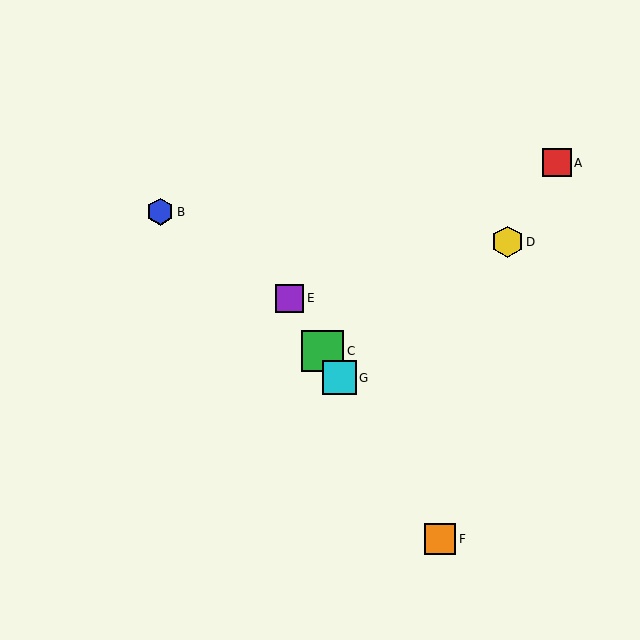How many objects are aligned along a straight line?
4 objects (C, E, F, G) are aligned along a straight line.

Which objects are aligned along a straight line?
Objects C, E, F, G are aligned along a straight line.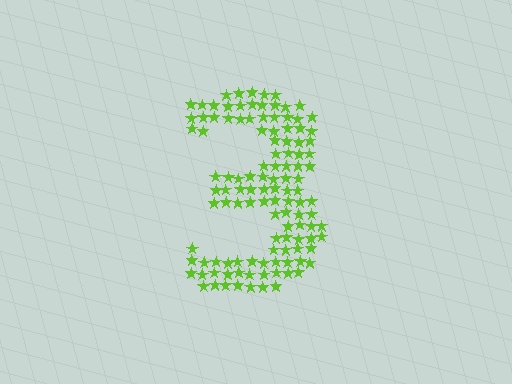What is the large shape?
The large shape is the digit 3.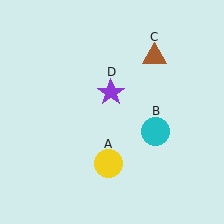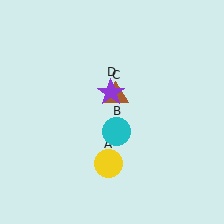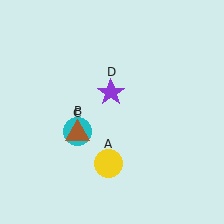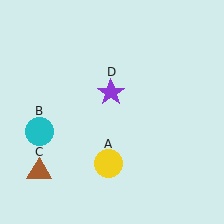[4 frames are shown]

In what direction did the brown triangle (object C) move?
The brown triangle (object C) moved down and to the left.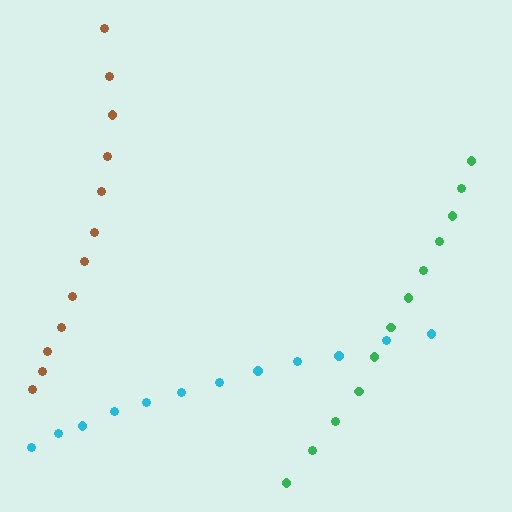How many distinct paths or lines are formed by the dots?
There are 3 distinct paths.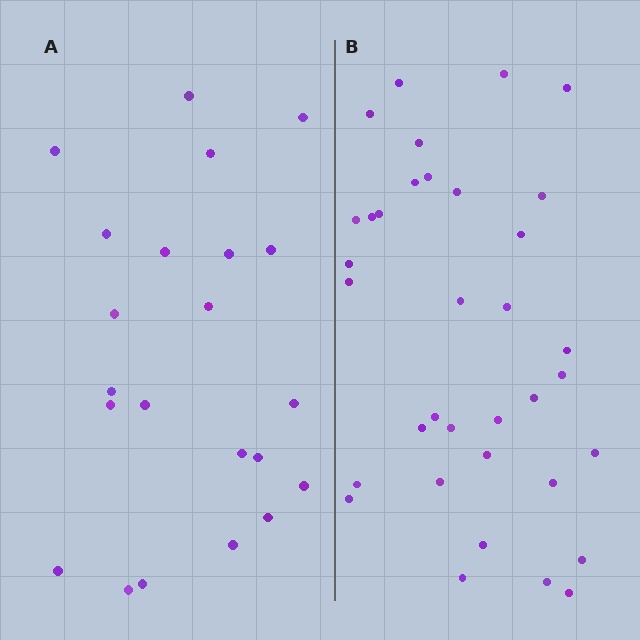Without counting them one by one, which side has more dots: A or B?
Region B (the right region) has more dots.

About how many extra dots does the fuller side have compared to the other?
Region B has approximately 15 more dots than region A.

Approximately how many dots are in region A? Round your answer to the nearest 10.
About 20 dots. (The exact count is 22, which rounds to 20.)